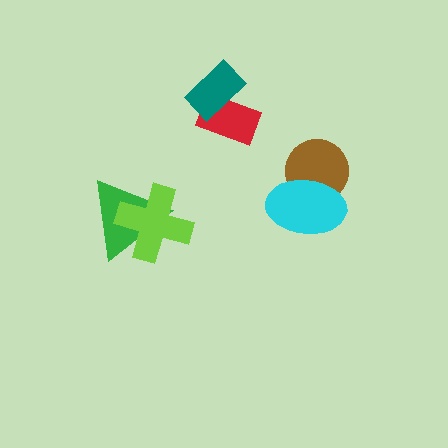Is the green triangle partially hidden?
Yes, it is partially covered by another shape.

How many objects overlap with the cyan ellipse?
1 object overlaps with the cyan ellipse.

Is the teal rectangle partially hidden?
No, no other shape covers it.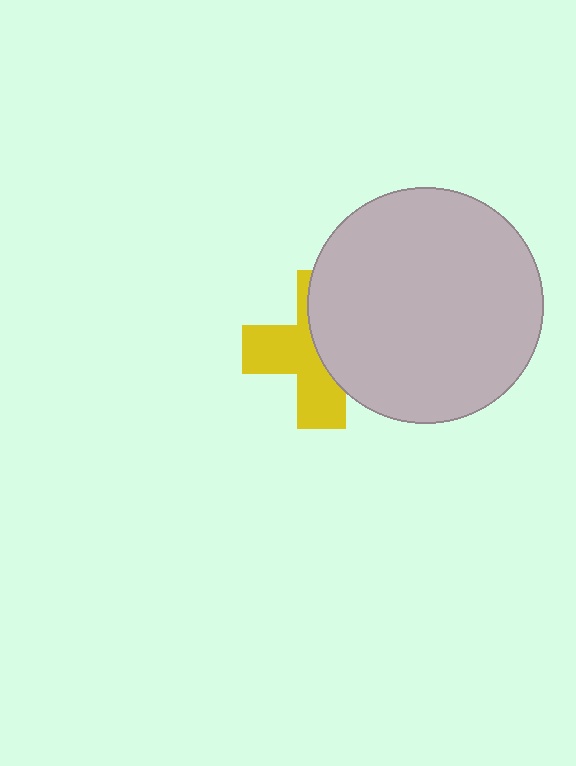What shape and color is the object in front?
The object in front is a light gray circle.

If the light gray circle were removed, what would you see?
You would see the complete yellow cross.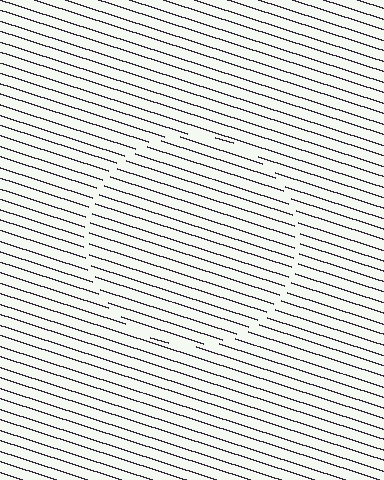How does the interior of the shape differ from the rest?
The interior of the shape contains the same grating, shifted by half a period — the contour is defined by the phase discontinuity where line-ends from the inner and outer gratings abut.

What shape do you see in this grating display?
An illusory circle. The interior of the shape contains the same grating, shifted by half a period — the contour is defined by the phase discontinuity where line-ends from the inner and outer gratings abut.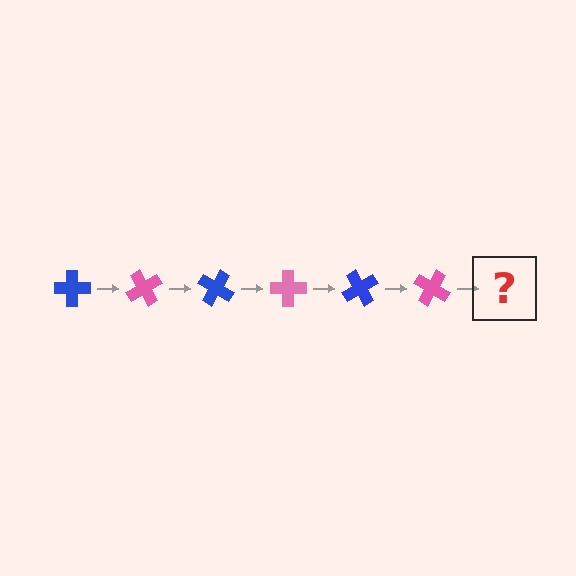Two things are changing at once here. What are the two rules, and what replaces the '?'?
The two rules are that it rotates 60 degrees each step and the color cycles through blue and pink. The '?' should be a blue cross, rotated 360 degrees from the start.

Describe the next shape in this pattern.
It should be a blue cross, rotated 360 degrees from the start.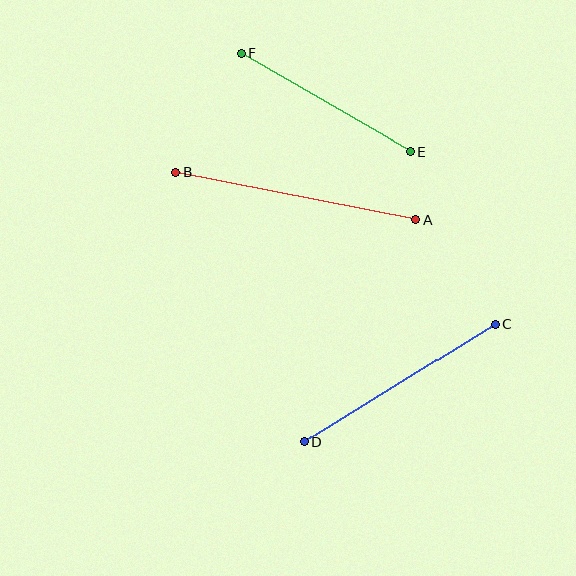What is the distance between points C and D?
The distance is approximately 224 pixels.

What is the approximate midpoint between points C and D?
The midpoint is at approximately (400, 383) pixels.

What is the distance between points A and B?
The distance is approximately 245 pixels.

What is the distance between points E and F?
The distance is approximately 196 pixels.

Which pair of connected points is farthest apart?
Points A and B are farthest apart.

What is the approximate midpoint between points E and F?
The midpoint is at approximately (326, 103) pixels.